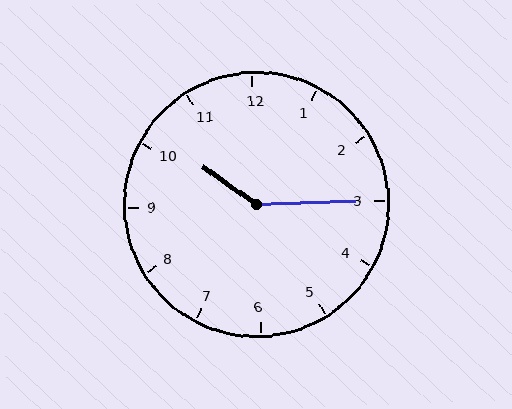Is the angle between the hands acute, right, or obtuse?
It is obtuse.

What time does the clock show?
10:15.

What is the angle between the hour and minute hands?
Approximately 142 degrees.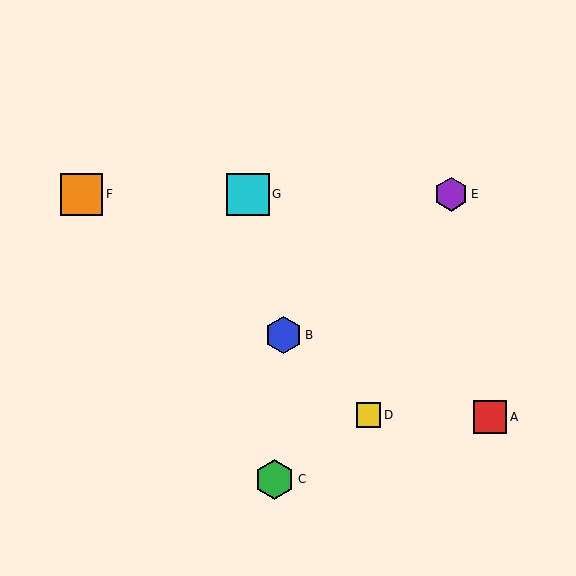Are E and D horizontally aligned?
No, E is at y≈194 and D is at y≈415.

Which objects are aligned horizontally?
Objects E, F, G are aligned horizontally.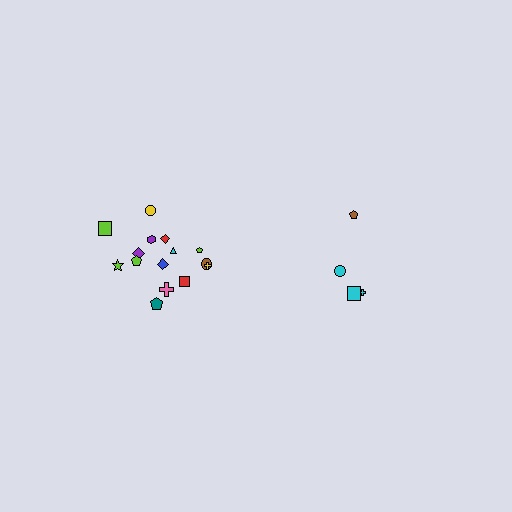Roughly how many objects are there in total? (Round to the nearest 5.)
Roughly 20 objects in total.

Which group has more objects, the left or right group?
The left group.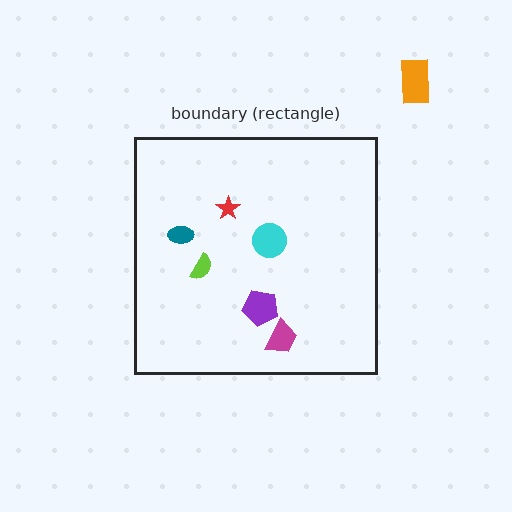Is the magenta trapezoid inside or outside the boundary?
Inside.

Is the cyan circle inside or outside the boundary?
Inside.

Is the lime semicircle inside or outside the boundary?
Inside.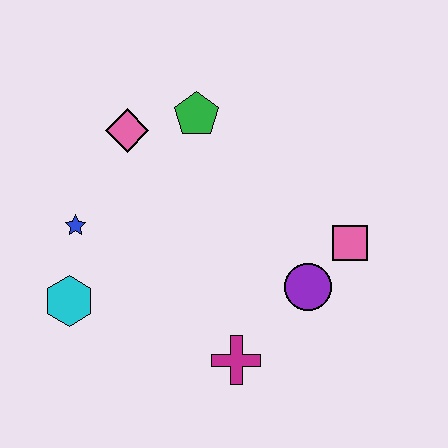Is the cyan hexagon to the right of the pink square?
No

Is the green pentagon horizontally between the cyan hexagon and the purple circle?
Yes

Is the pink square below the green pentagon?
Yes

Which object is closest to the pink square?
The purple circle is closest to the pink square.